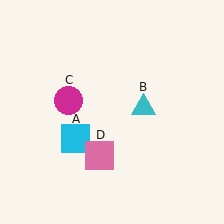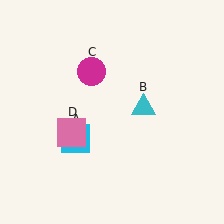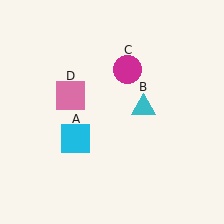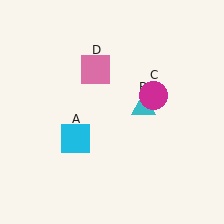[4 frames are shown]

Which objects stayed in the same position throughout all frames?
Cyan square (object A) and cyan triangle (object B) remained stationary.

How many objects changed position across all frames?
2 objects changed position: magenta circle (object C), pink square (object D).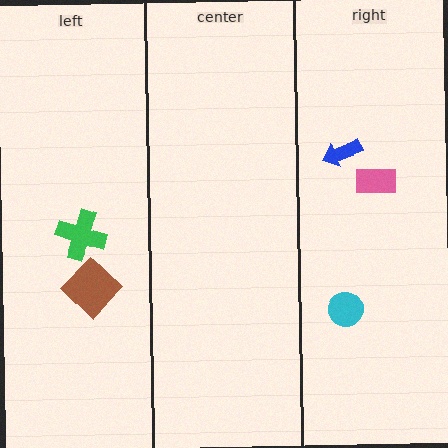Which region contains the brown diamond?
The left region.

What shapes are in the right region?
The blue arrow, the pink rectangle, the cyan circle.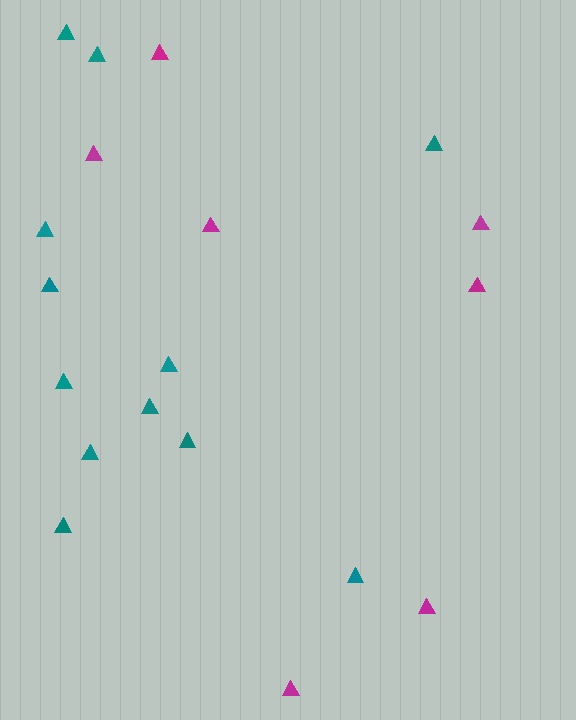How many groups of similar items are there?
There are 2 groups: one group of magenta triangles (7) and one group of teal triangles (12).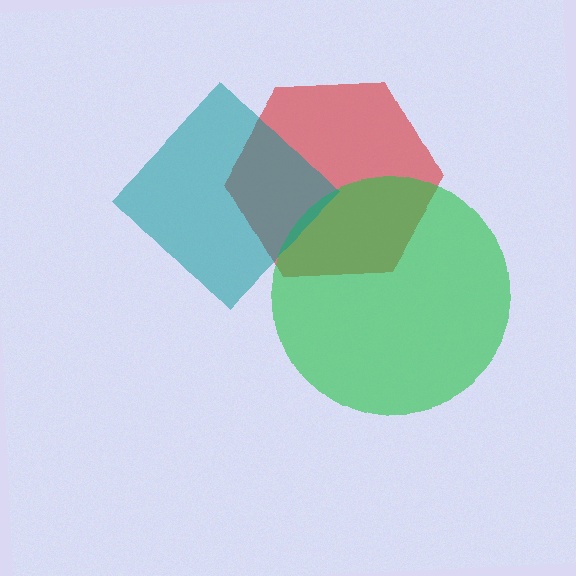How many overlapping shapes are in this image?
There are 3 overlapping shapes in the image.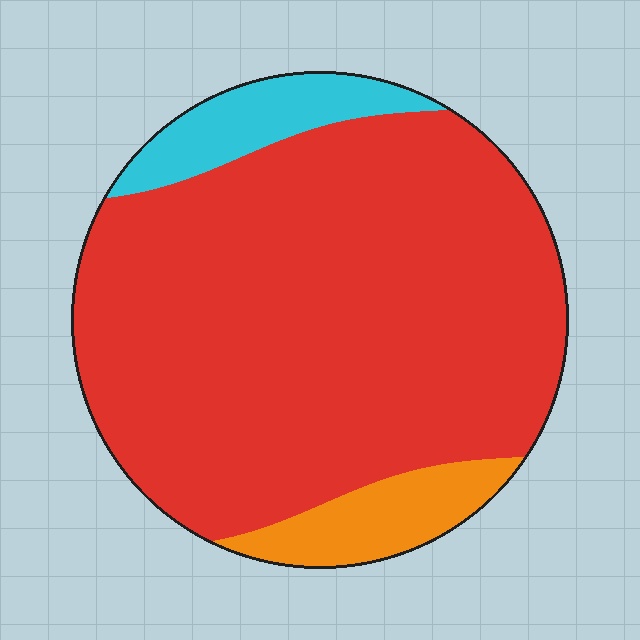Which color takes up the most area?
Red, at roughly 85%.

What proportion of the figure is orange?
Orange covers about 10% of the figure.